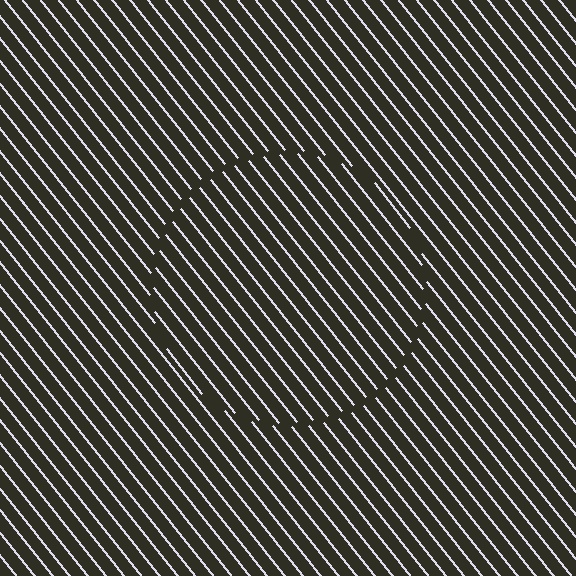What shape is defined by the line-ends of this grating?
An illusory circle. The interior of the shape contains the same grating, shifted by half a period — the contour is defined by the phase discontinuity where line-ends from the inner and outer gratings abut.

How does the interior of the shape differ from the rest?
The interior of the shape contains the same grating, shifted by half a period — the contour is defined by the phase discontinuity where line-ends from the inner and outer gratings abut.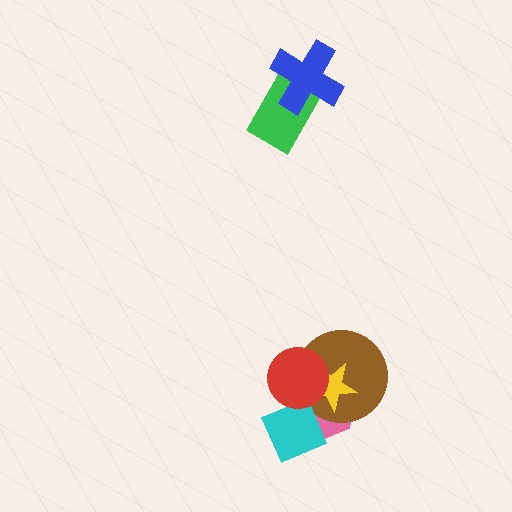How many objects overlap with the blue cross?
1 object overlaps with the blue cross.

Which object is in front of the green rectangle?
The blue cross is in front of the green rectangle.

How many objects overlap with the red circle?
4 objects overlap with the red circle.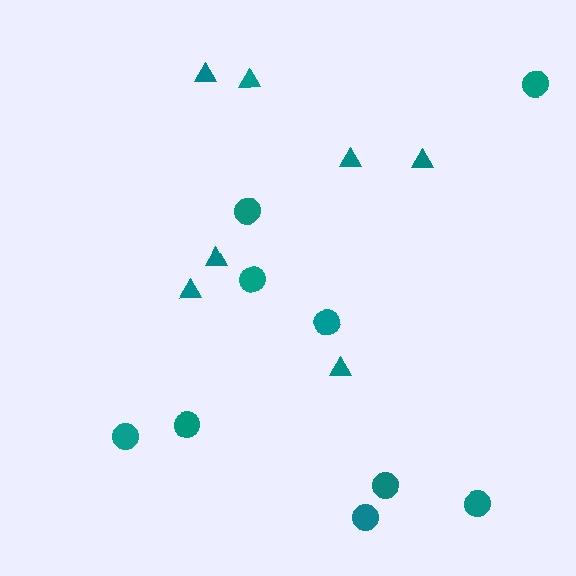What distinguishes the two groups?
There are 2 groups: one group of triangles (7) and one group of circles (9).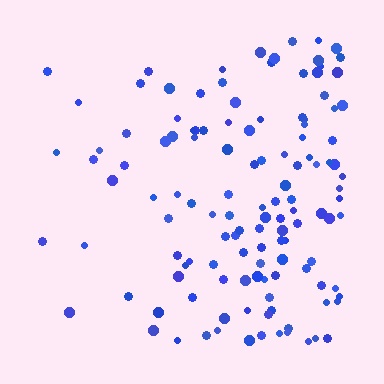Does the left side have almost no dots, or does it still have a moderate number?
Still a moderate number, just noticeably fewer than the right.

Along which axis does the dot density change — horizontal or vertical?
Horizontal.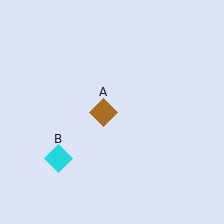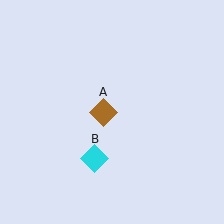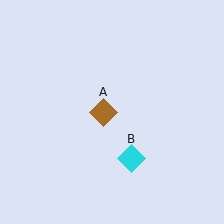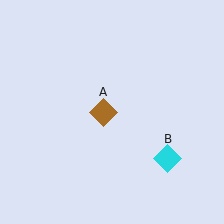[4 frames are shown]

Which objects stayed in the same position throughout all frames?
Brown diamond (object A) remained stationary.